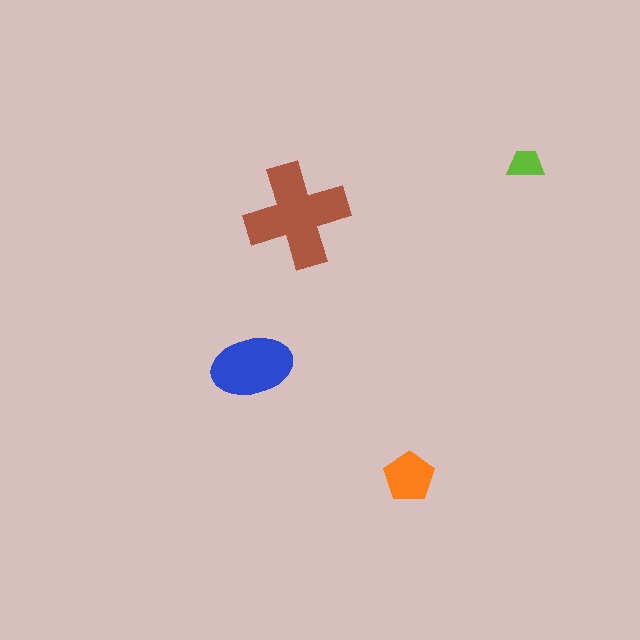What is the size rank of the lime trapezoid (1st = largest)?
4th.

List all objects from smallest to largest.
The lime trapezoid, the orange pentagon, the blue ellipse, the brown cross.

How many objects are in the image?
There are 4 objects in the image.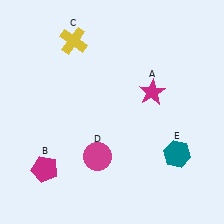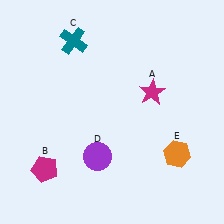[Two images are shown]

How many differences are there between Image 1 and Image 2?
There are 3 differences between the two images.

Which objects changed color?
C changed from yellow to teal. D changed from magenta to purple. E changed from teal to orange.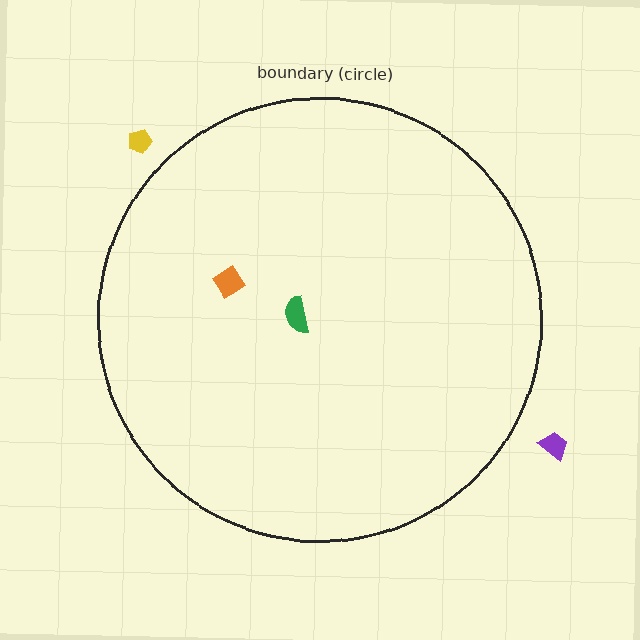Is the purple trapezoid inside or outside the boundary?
Outside.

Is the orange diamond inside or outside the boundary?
Inside.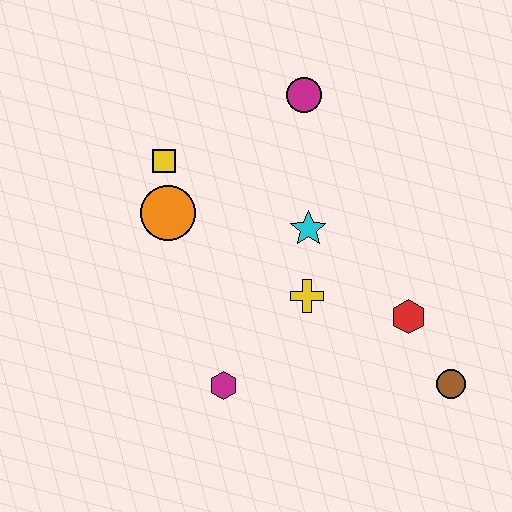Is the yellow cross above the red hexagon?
Yes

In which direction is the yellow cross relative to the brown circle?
The yellow cross is to the left of the brown circle.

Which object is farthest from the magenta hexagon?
The magenta circle is farthest from the magenta hexagon.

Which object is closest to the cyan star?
The yellow cross is closest to the cyan star.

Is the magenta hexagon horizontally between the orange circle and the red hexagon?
Yes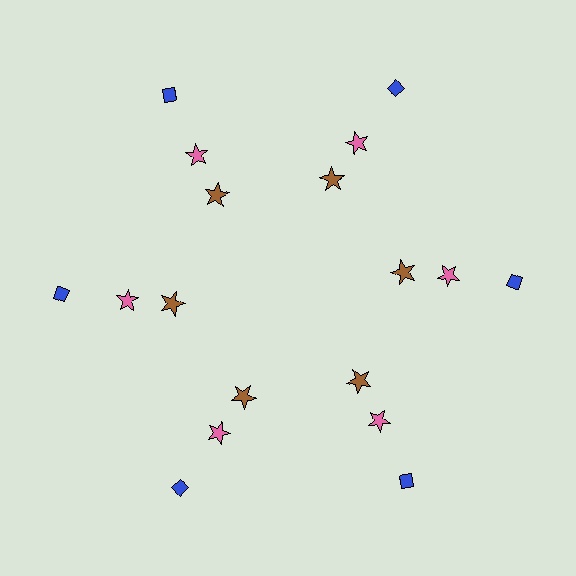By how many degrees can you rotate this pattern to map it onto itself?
The pattern maps onto itself every 60 degrees of rotation.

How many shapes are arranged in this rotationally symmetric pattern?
There are 18 shapes, arranged in 6 groups of 3.